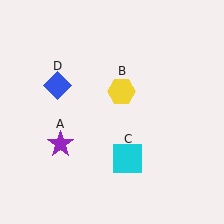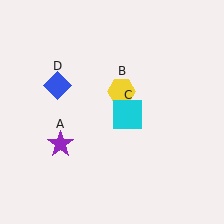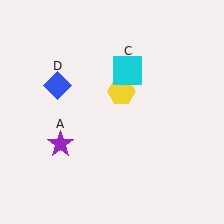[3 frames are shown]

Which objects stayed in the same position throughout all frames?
Purple star (object A) and yellow hexagon (object B) and blue diamond (object D) remained stationary.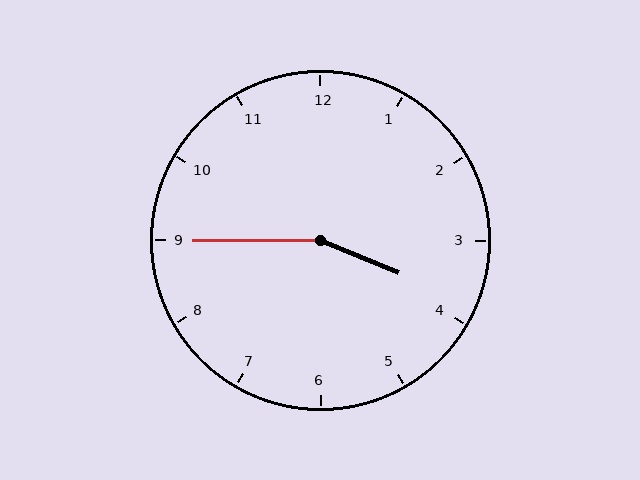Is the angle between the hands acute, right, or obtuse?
It is obtuse.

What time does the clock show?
3:45.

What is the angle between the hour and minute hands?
Approximately 158 degrees.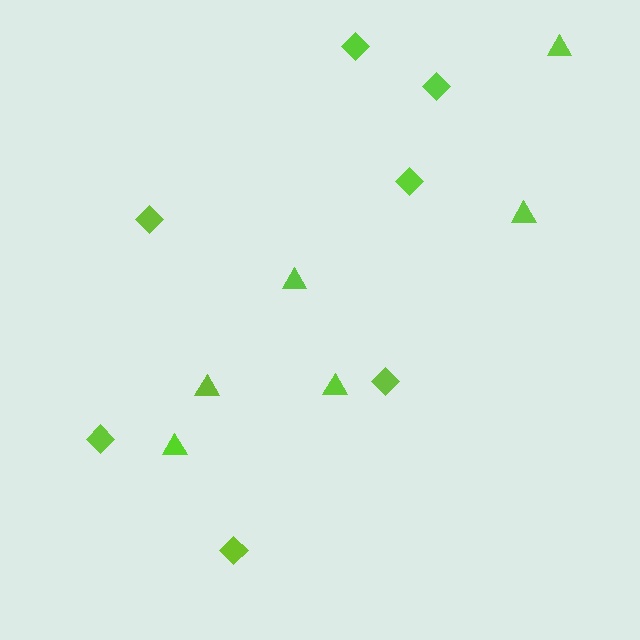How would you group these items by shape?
There are 2 groups: one group of triangles (6) and one group of diamonds (7).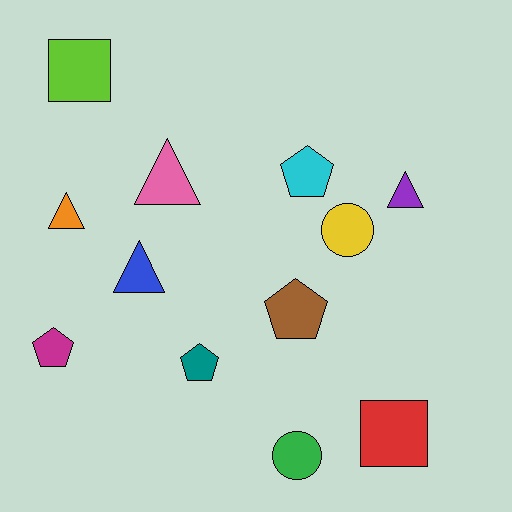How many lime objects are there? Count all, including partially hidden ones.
There is 1 lime object.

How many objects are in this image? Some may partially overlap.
There are 12 objects.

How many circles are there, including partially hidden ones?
There are 2 circles.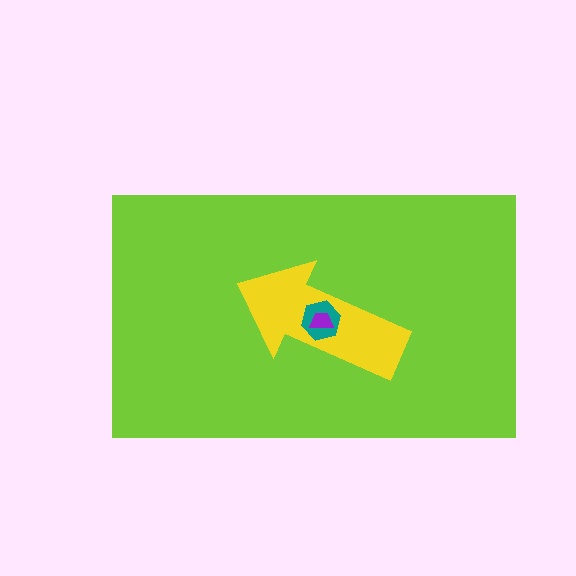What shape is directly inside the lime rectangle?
The yellow arrow.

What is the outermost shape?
The lime rectangle.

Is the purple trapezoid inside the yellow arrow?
Yes.